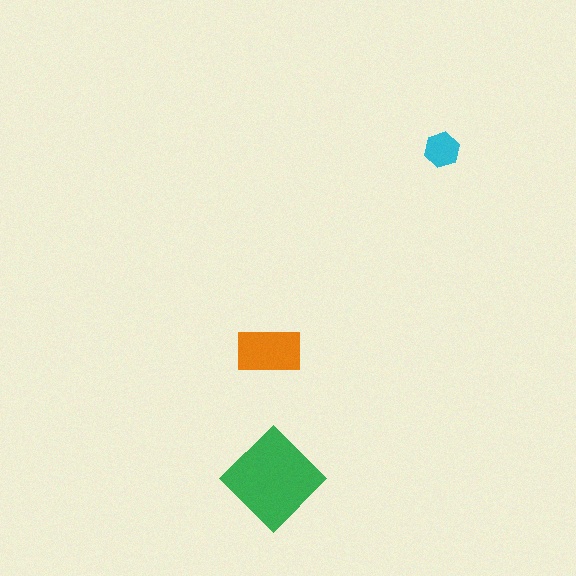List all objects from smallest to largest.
The cyan hexagon, the orange rectangle, the green diamond.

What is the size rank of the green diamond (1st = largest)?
1st.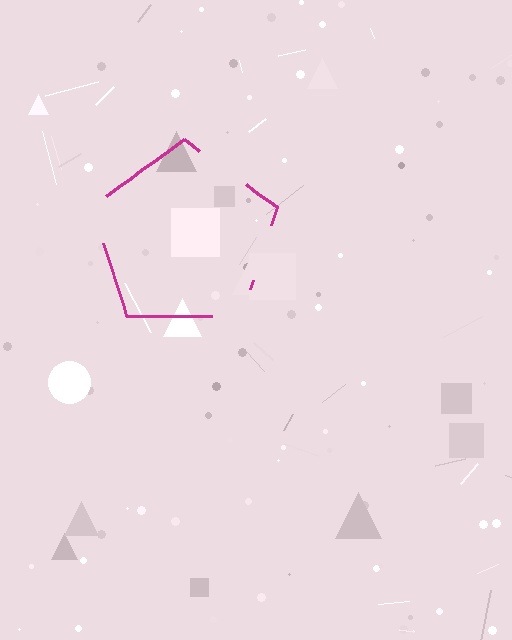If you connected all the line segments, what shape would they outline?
They would outline a pentagon.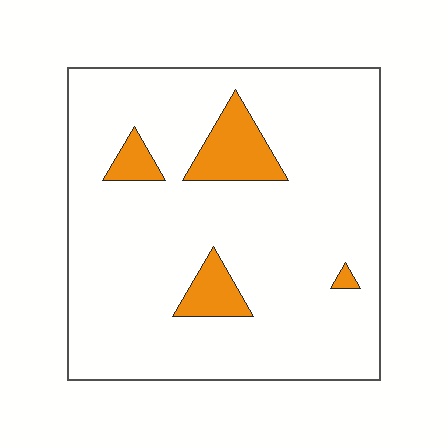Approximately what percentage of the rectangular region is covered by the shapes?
Approximately 10%.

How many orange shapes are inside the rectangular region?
4.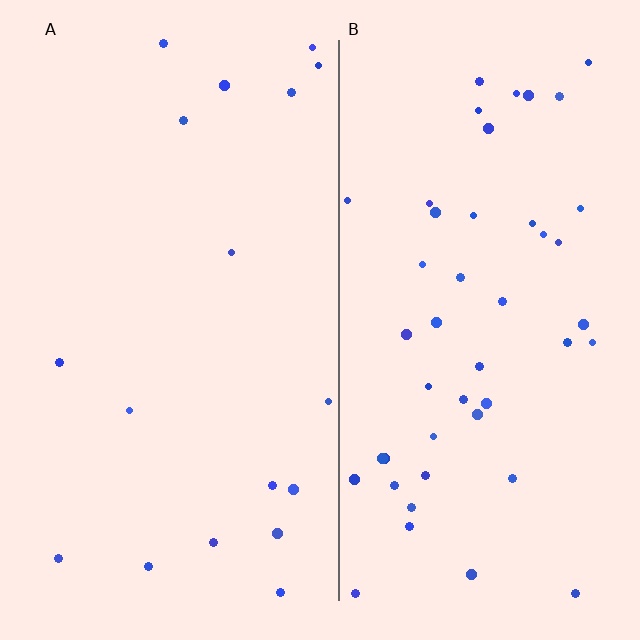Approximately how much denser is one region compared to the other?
Approximately 2.7× — region B over region A.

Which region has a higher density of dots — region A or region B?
B (the right).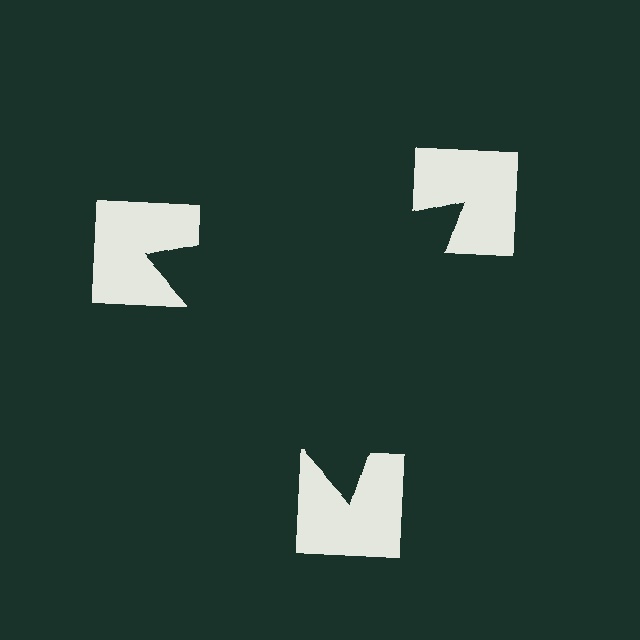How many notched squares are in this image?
There are 3 — one at each vertex of the illusory triangle.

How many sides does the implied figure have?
3 sides.